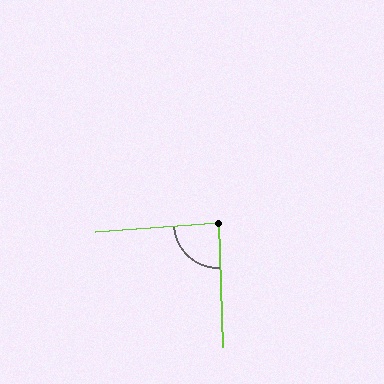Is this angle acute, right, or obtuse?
It is approximately a right angle.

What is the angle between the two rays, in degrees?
Approximately 88 degrees.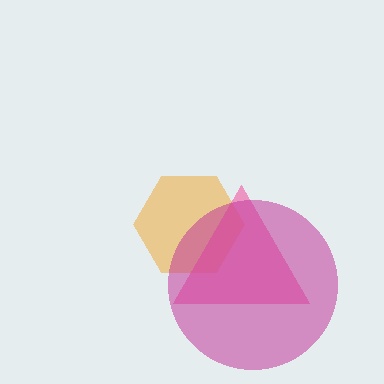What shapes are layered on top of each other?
The layered shapes are: an orange hexagon, a pink triangle, a magenta circle.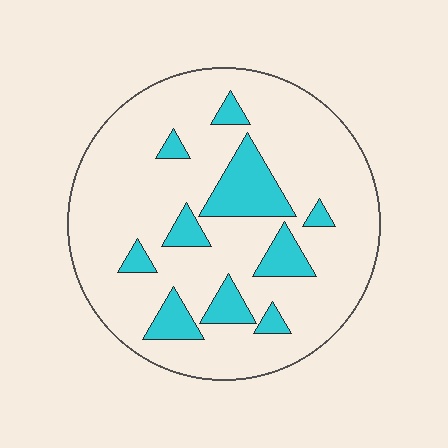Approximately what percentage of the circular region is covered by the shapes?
Approximately 20%.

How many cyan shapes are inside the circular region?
10.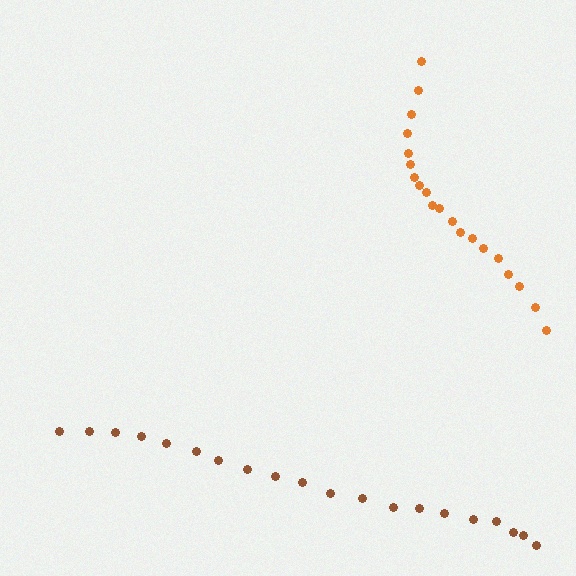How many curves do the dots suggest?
There are 2 distinct paths.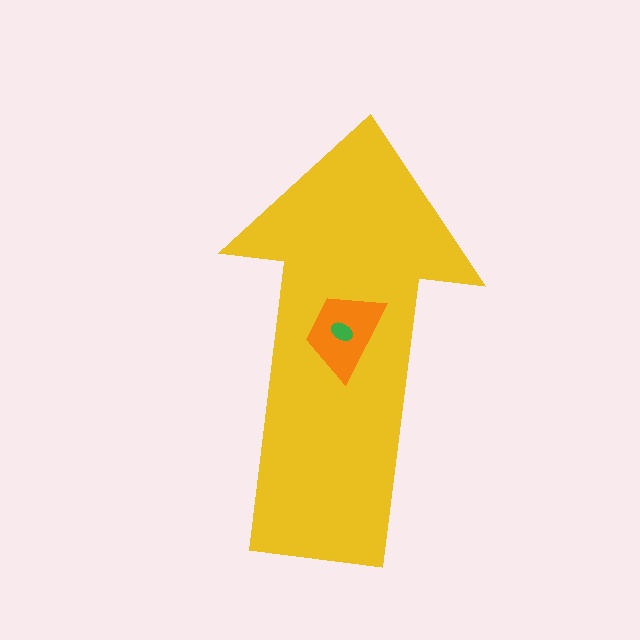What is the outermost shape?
The yellow arrow.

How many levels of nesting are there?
3.